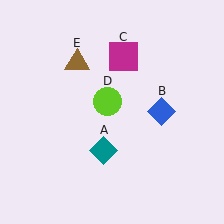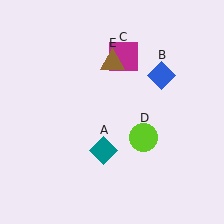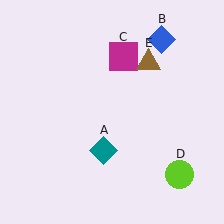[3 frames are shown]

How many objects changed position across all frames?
3 objects changed position: blue diamond (object B), lime circle (object D), brown triangle (object E).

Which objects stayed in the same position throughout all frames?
Teal diamond (object A) and magenta square (object C) remained stationary.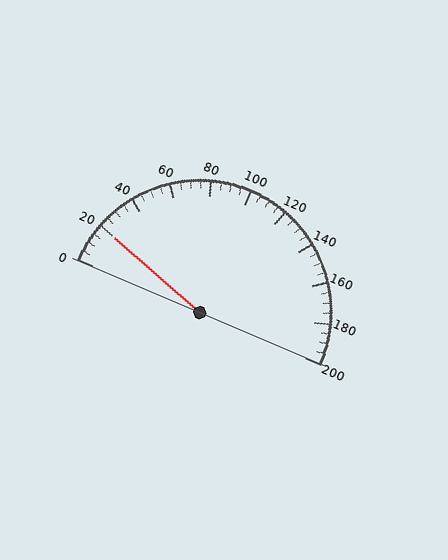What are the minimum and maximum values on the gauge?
The gauge ranges from 0 to 200.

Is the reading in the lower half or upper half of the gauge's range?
The reading is in the lower half of the range (0 to 200).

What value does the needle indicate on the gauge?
The needle indicates approximately 20.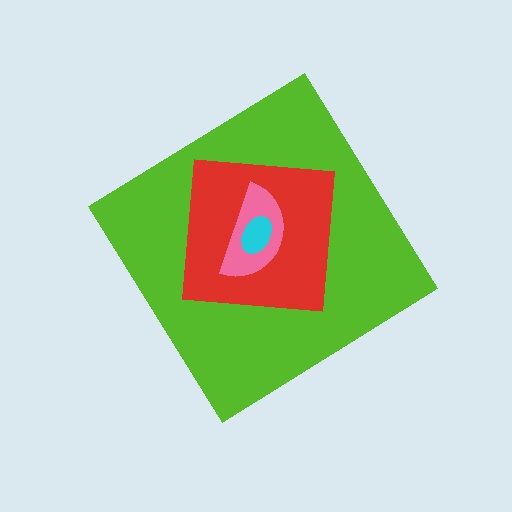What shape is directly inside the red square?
The pink semicircle.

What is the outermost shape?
The lime diamond.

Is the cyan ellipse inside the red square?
Yes.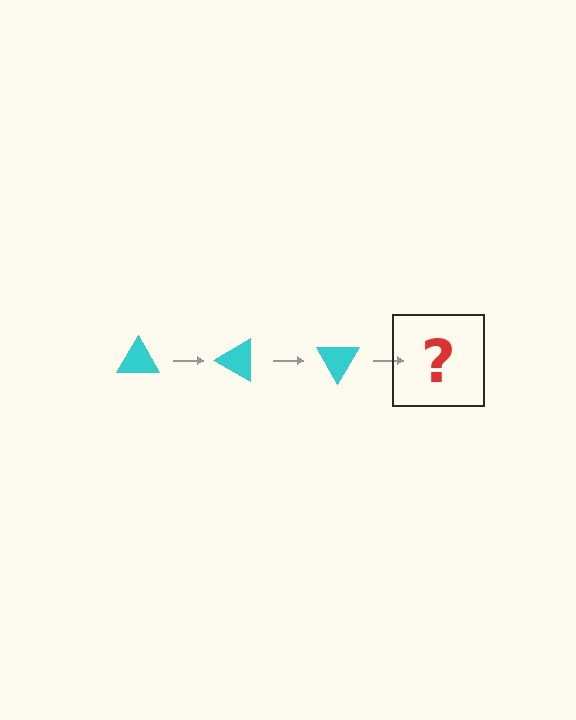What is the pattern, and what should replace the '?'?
The pattern is that the triangle rotates 30 degrees each step. The '?' should be a cyan triangle rotated 90 degrees.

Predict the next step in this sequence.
The next step is a cyan triangle rotated 90 degrees.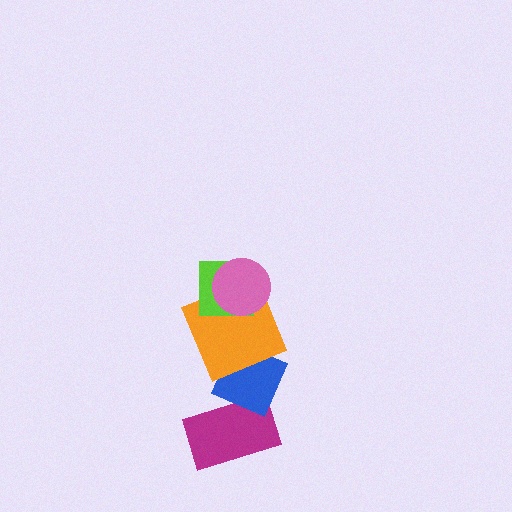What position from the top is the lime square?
The lime square is 2nd from the top.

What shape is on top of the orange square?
The lime square is on top of the orange square.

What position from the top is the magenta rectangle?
The magenta rectangle is 5th from the top.